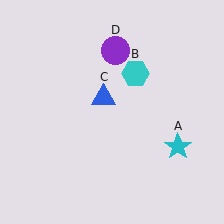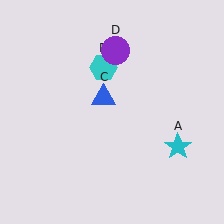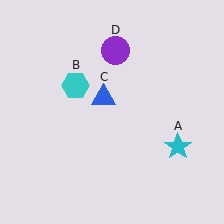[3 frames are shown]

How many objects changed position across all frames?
1 object changed position: cyan hexagon (object B).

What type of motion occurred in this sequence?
The cyan hexagon (object B) rotated counterclockwise around the center of the scene.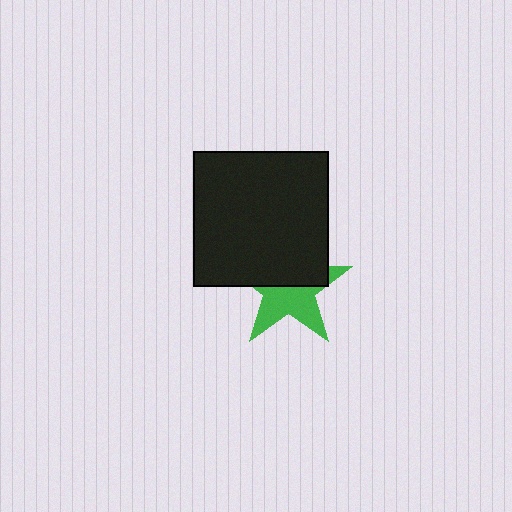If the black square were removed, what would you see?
You would see the complete green star.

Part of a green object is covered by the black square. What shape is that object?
It is a star.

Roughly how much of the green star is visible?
About half of it is visible (roughly 50%).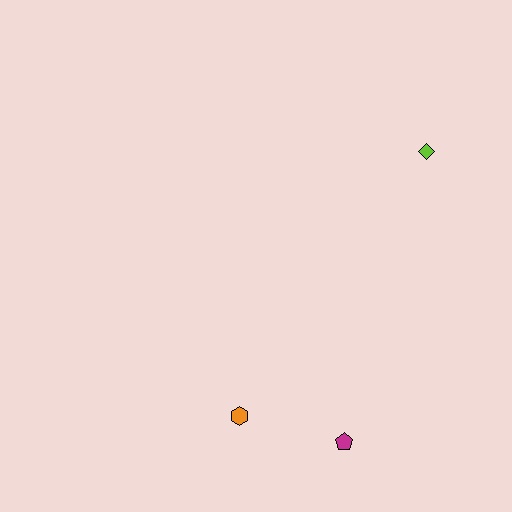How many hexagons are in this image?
There is 1 hexagon.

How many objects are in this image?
There are 3 objects.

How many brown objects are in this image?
There are no brown objects.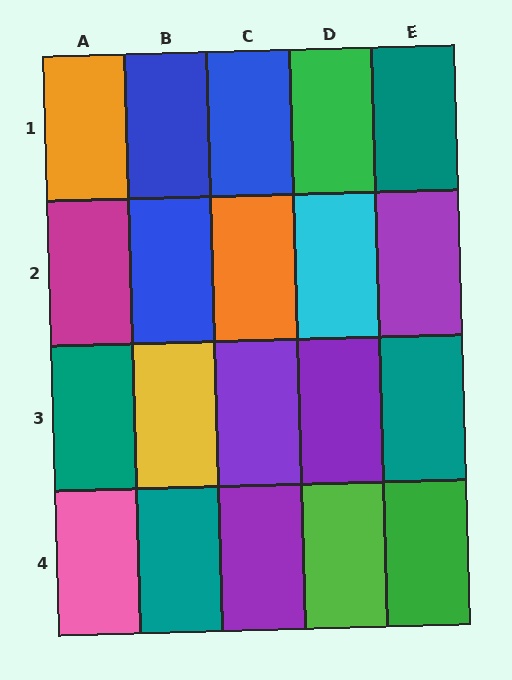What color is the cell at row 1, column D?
Green.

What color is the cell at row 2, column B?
Blue.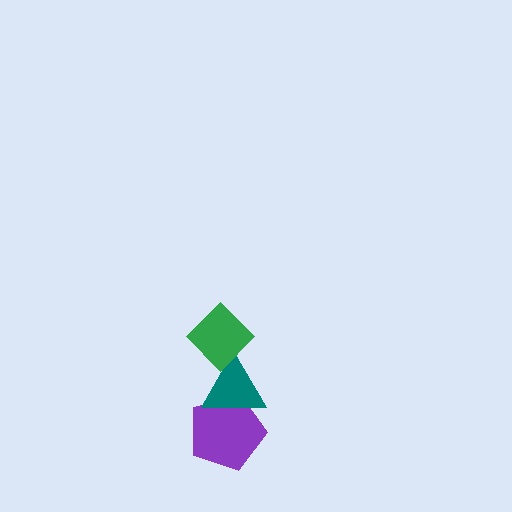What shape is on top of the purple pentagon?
The teal triangle is on top of the purple pentagon.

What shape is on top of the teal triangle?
The green diamond is on top of the teal triangle.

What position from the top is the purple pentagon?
The purple pentagon is 3rd from the top.